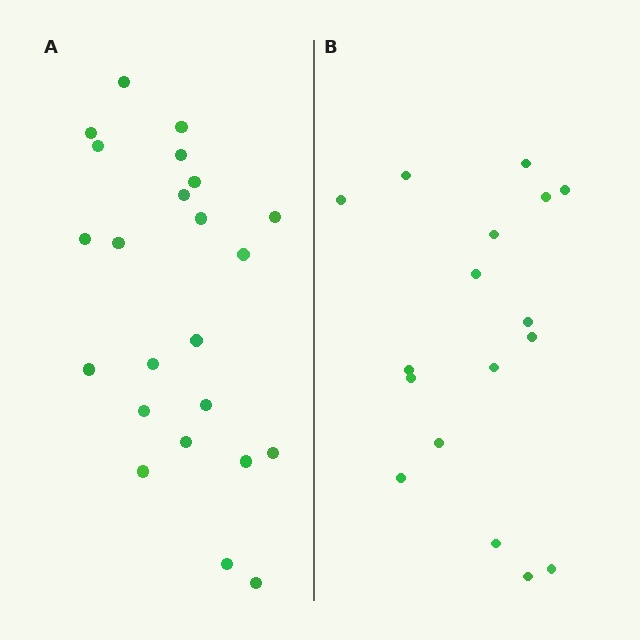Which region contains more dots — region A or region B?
Region A (the left region) has more dots.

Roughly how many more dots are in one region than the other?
Region A has about 6 more dots than region B.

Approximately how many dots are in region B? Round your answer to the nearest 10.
About 20 dots. (The exact count is 17, which rounds to 20.)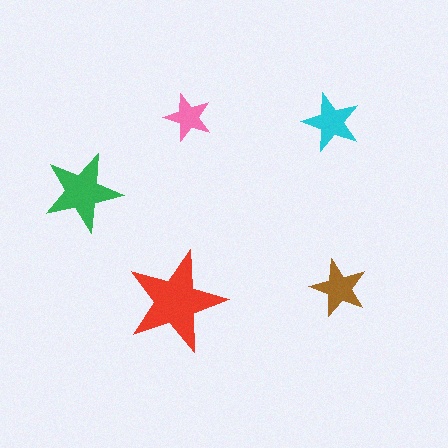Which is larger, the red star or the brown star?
The red one.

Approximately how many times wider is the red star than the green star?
About 1.5 times wider.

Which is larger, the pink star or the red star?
The red one.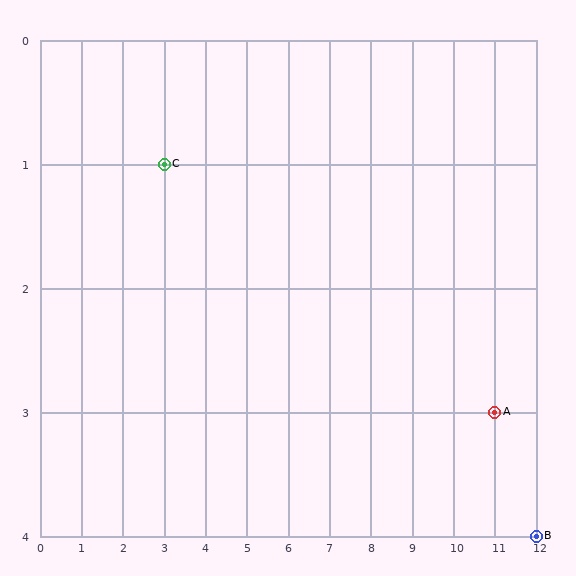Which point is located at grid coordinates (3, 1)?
Point C is at (3, 1).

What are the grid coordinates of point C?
Point C is at grid coordinates (3, 1).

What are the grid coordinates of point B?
Point B is at grid coordinates (12, 4).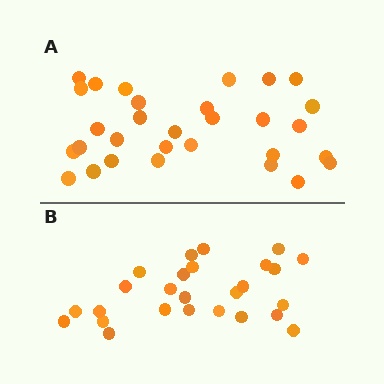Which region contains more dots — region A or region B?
Region A (the top region) has more dots.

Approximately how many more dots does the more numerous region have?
Region A has about 4 more dots than region B.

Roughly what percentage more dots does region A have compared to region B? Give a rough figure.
About 15% more.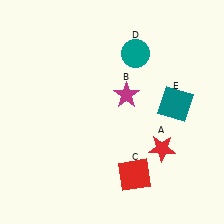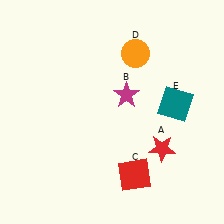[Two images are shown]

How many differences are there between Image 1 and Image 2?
There is 1 difference between the two images.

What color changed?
The circle (D) changed from teal in Image 1 to orange in Image 2.